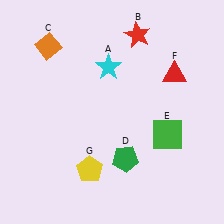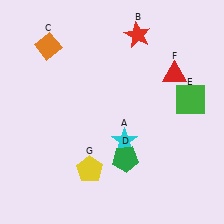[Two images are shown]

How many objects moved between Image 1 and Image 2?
2 objects moved between the two images.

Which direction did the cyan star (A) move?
The cyan star (A) moved down.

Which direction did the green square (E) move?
The green square (E) moved up.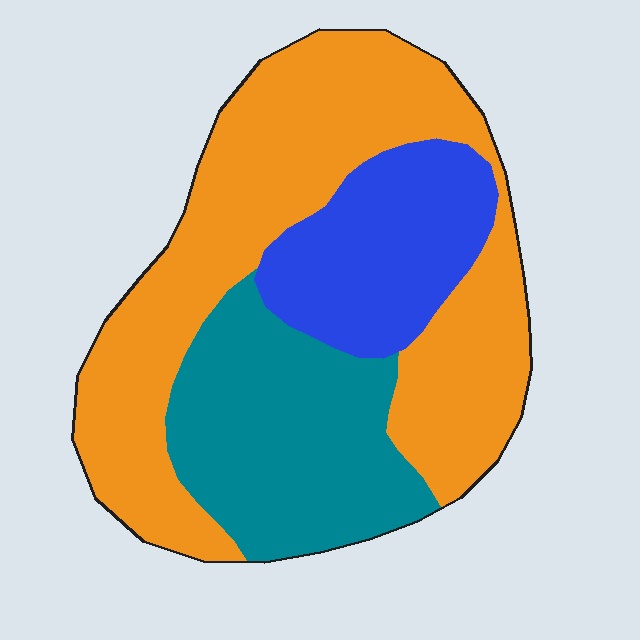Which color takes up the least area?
Blue, at roughly 20%.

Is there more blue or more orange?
Orange.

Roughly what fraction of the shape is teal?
Teal takes up between a sixth and a third of the shape.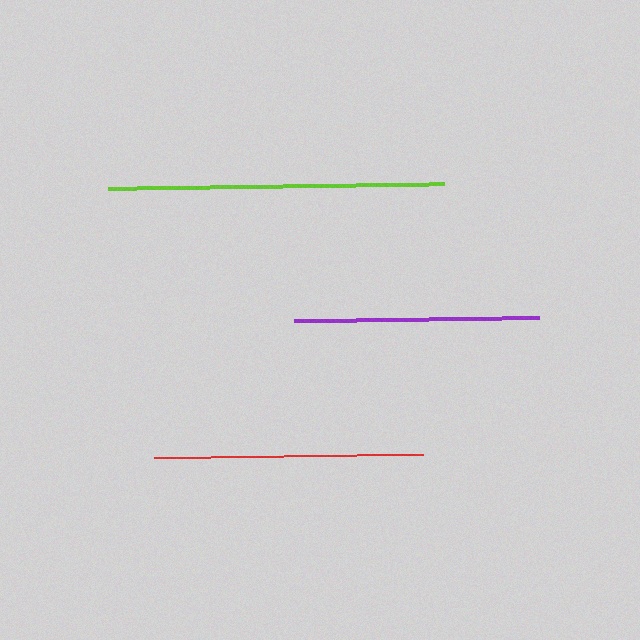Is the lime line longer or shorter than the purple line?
The lime line is longer than the purple line.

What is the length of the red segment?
The red segment is approximately 269 pixels long.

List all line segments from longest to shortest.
From longest to shortest: lime, red, purple.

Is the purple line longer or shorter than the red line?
The red line is longer than the purple line.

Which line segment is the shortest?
The purple line is the shortest at approximately 245 pixels.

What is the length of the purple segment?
The purple segment is approximately 245 pixels long.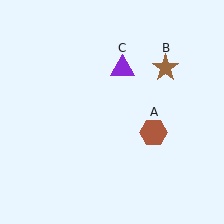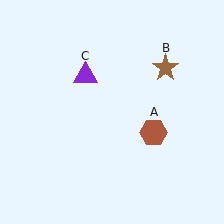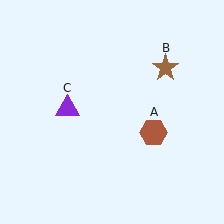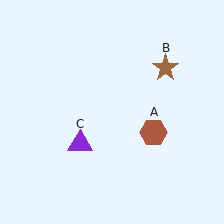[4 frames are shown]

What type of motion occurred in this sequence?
The purple triangle (object C) rotated counterclockwise around the center of the scene.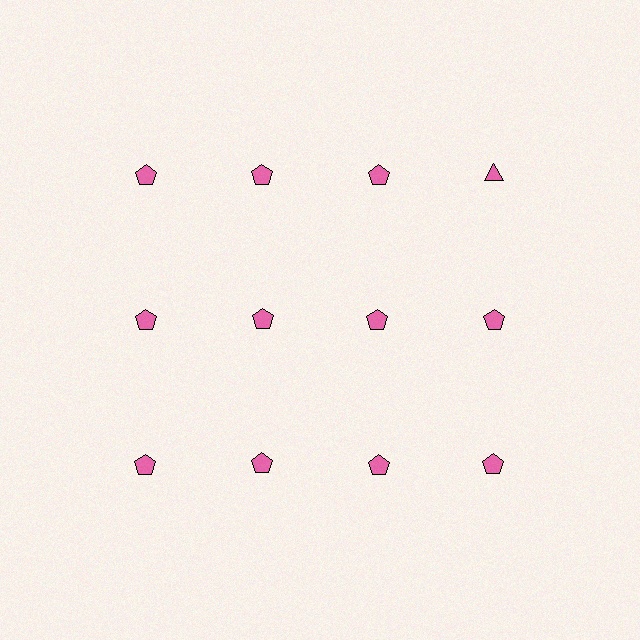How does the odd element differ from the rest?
It has a different shape: triangle instead of pentagon.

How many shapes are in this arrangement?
There are 12 shapes arranged in a grid pattern.